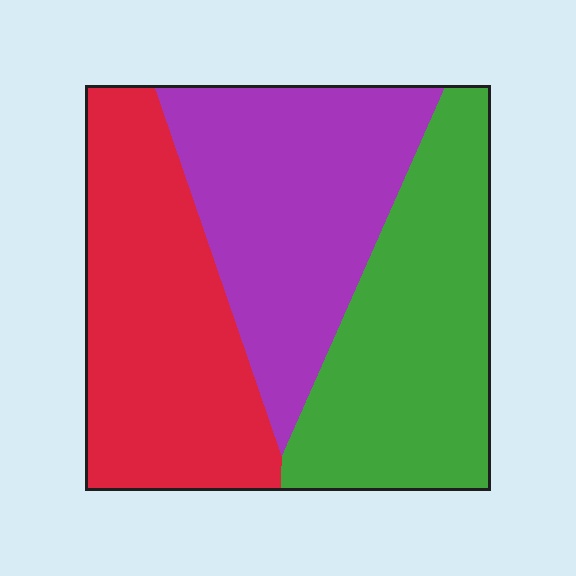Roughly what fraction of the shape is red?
Red covers about 35% of the shape.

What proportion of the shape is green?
Green takes up about one third (1/3) of the shape.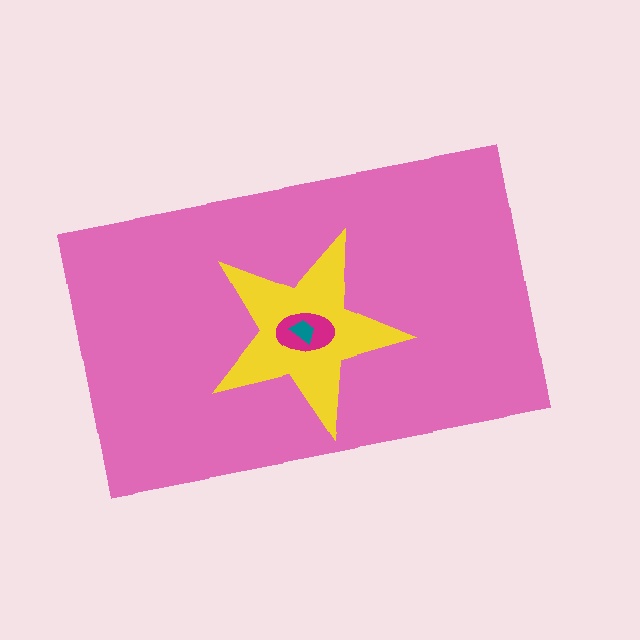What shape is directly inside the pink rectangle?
The yellow star.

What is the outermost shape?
The pink rectangle.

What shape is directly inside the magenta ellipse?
The teal trapezoid.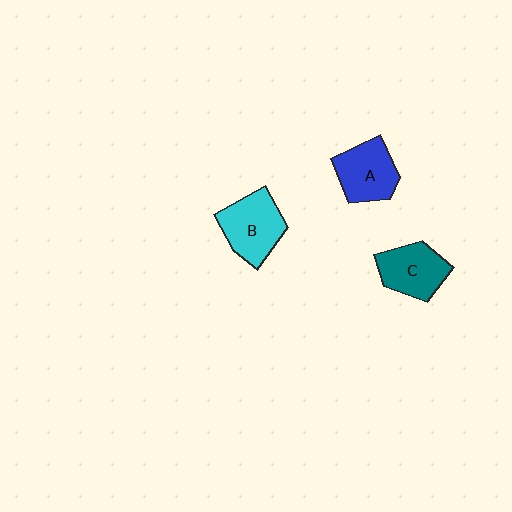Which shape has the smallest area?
Shape C (teal).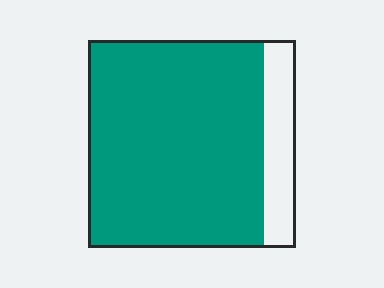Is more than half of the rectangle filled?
Yes.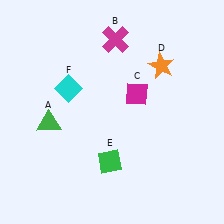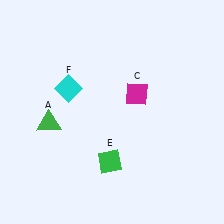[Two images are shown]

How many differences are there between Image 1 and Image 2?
There are 2 differences between the two images.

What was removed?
The magenta cross (B), the orange star (D) were removed in Image 2.